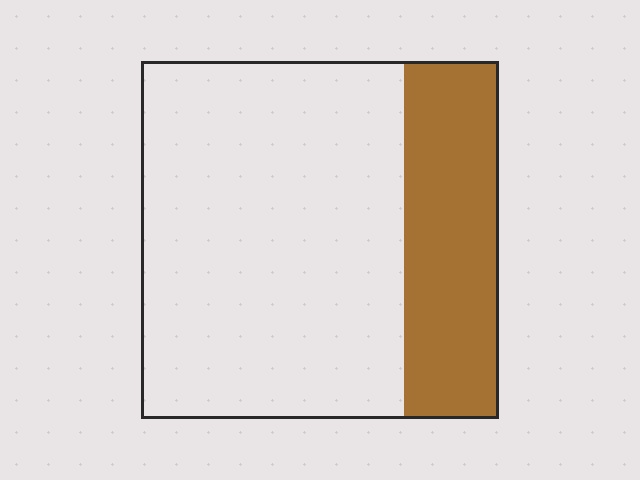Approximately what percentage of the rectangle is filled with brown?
Approximately 25%.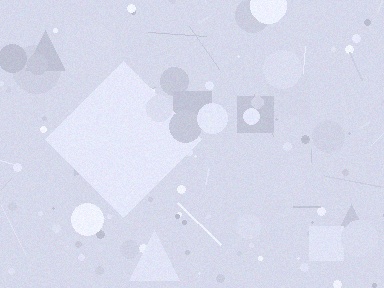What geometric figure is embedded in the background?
A diamond is embedded in the background.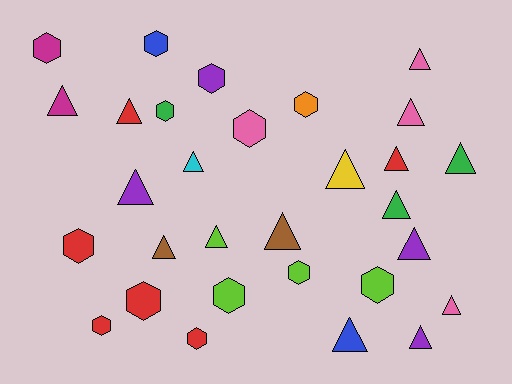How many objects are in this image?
There are 30 objects.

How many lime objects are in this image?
There are 4 lime objects.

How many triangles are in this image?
There are 17 triangles.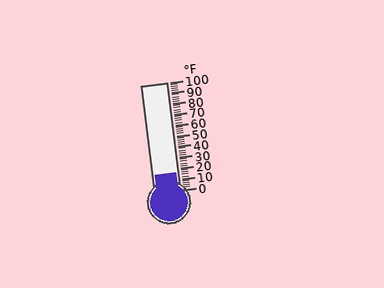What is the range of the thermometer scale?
The thermometer scale ranges from 0°F to 100°F.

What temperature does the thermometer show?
The thermometer shows approximately 16°F.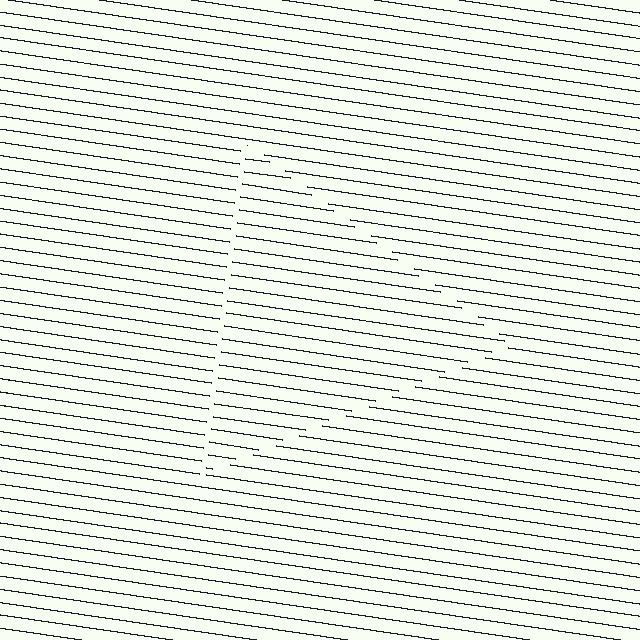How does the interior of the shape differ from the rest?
The interior of the shape contains the same grating, shifted by half a period — the contour is defined by the phase discontinuity where line-ends from the inner and outer gratings abut.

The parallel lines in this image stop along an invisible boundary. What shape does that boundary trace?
An illusory triangle. The interior of the shape contains the same grating, shifted by half a period — the contour is defined by the phase discontinuity where line-ends from the inner and outer gratings abut.